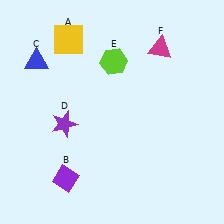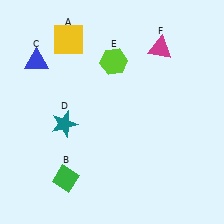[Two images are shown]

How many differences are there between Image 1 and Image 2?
There are 2 differences between the two images.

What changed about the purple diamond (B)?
In Image 1, B is purple. In Image 2, it changed to green.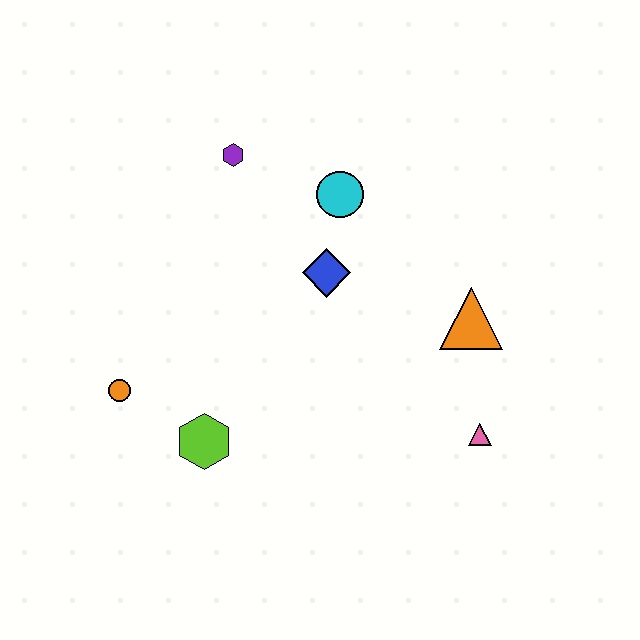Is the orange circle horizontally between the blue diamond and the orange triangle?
No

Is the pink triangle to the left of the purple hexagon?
No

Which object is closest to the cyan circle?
The blue diamond is closest to the cyan circle.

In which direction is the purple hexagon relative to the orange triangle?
The purple hexagon is to the left of the orange triangle.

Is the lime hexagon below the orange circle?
Yes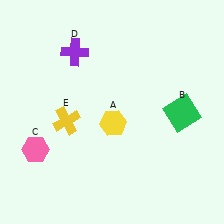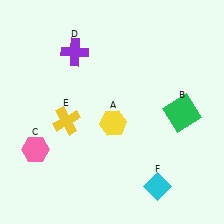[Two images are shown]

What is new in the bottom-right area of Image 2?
A cyan diamond (F) was added in the bottom-right area of Image 2.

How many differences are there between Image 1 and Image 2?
There is 1 difference between the two images.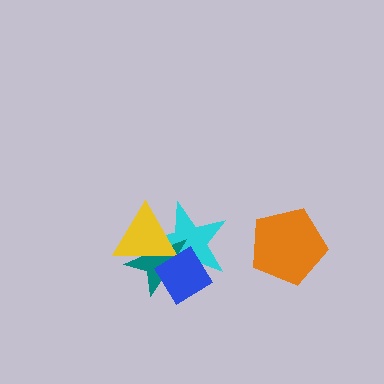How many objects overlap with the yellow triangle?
3 objects overlap with the yellow triangle.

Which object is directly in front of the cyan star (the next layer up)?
The teal star is directly in front of the cyan star.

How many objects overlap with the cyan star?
3 objects overlap with the cyan star.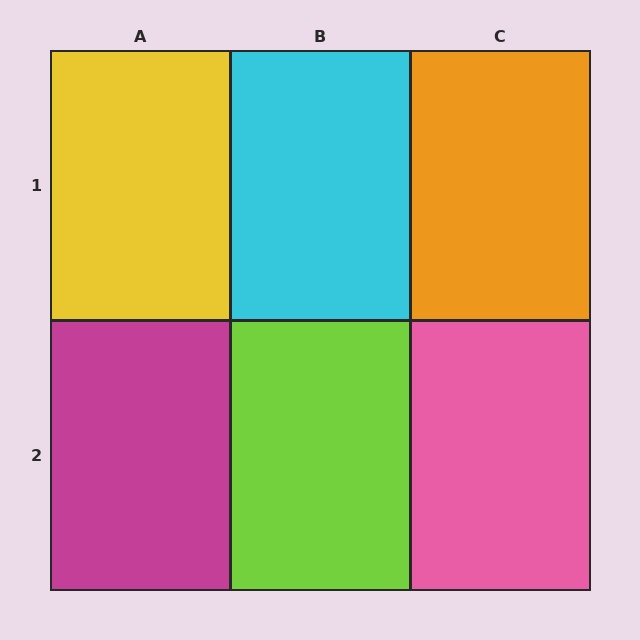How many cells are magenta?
1 cell is magenta.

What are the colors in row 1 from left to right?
Yellow, cyan, orange.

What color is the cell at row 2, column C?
Pink.